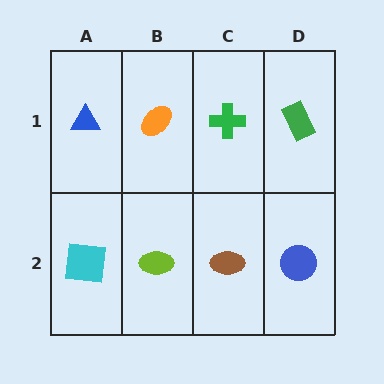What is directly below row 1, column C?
A brown ellipse.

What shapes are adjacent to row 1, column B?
A lime ellipse (row 2, column B), a blue triangle (row 1, column A), a green cross (row 1, column C).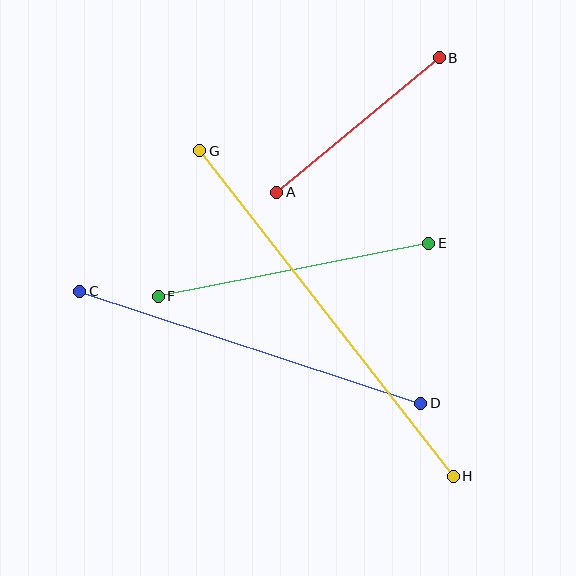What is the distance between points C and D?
The distance is approximately 359 pixels.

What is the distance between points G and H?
The distance is approximately 412 pixels.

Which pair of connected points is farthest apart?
Points G and H are farthest apart.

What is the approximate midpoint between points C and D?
The midpoint is at approximately (250, 347) pixels.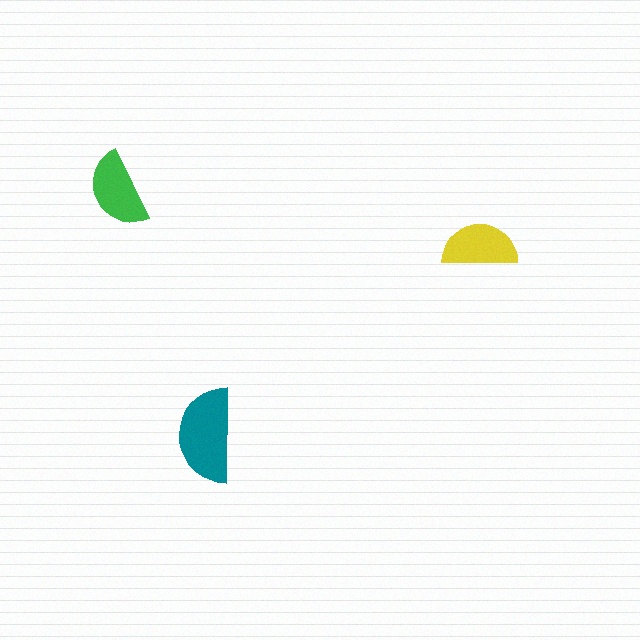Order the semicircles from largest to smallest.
the teal one, the green one, the yellow one.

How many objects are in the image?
There are 3 objects in the image.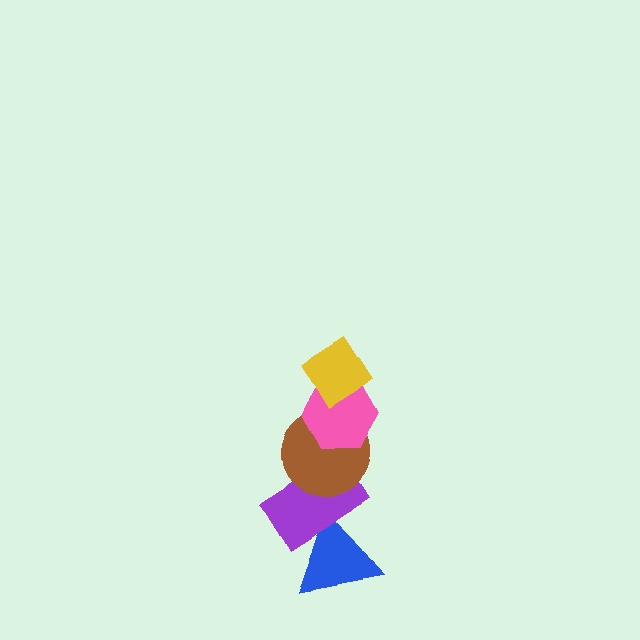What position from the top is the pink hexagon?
The pink hexagon is 2nd from the top.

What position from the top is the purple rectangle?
The purple rectangle is 4th from the top.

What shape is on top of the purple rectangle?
The brown circle is on top of the purple rectangle.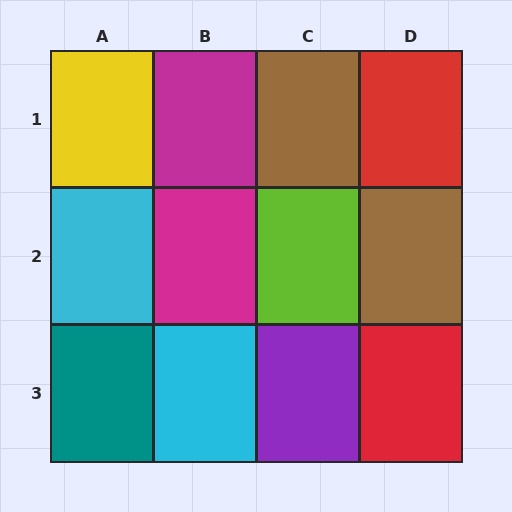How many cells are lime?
1 cell is lime.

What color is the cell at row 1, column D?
Red.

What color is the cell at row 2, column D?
Brown.